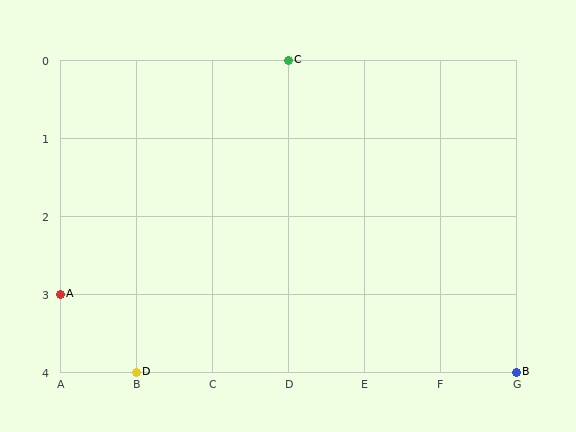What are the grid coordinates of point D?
Point D is at grid coordinates (B, 4).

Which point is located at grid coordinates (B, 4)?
Point D is at (B, 4).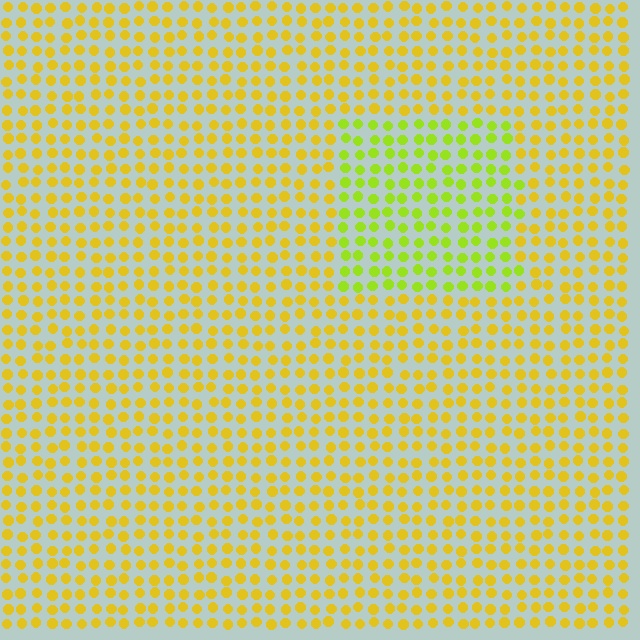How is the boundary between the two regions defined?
The boundary is defined purely by a slight shift in hue (about 32 degrees). Spacing, size, and orientation are identical on both sides.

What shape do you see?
I see a rectangle.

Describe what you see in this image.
The image is filled with small yellow elements in a uniform arrangement. A rectangle-shaped region is visible where the elements are tinted to a slightly different hue, forming a subtle color boundary.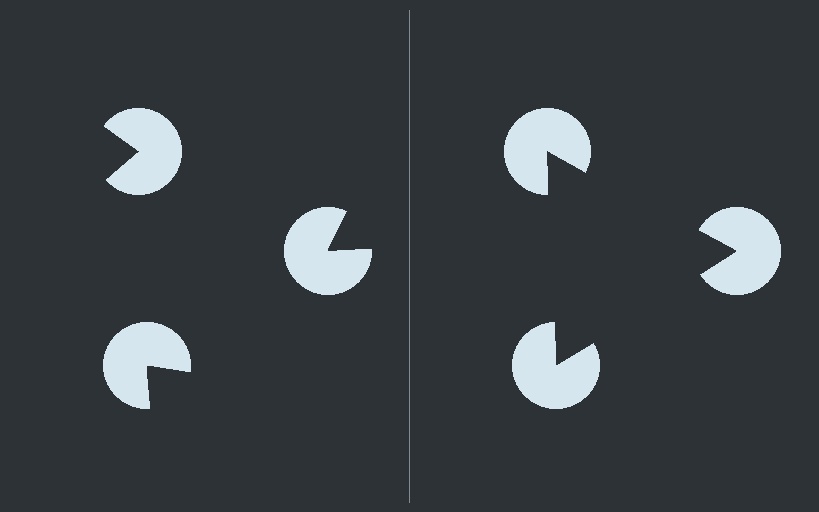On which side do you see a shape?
An illusory triangle appears on the right side. On the left side the wedge cuts are rotated, so no coherent shape forms.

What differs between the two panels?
The pac-man discs are positioned identically on both sides; only the wedge orientations differ. On the right they align to a triangle; on the left they are misaligned.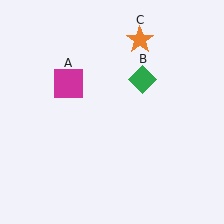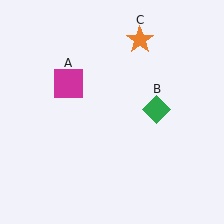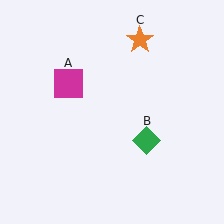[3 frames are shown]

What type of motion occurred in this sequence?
The green diamond (object B) rotated clockwise around the center of the scene.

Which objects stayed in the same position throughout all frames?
Magenta square (object A) and orange star (object C) remained stationary.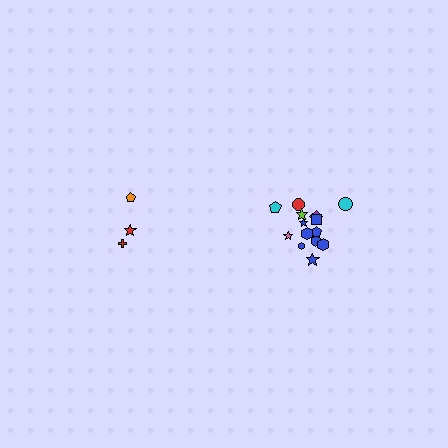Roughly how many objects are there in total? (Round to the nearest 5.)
Roughly 20 objects in total.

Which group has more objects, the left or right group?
The right group.